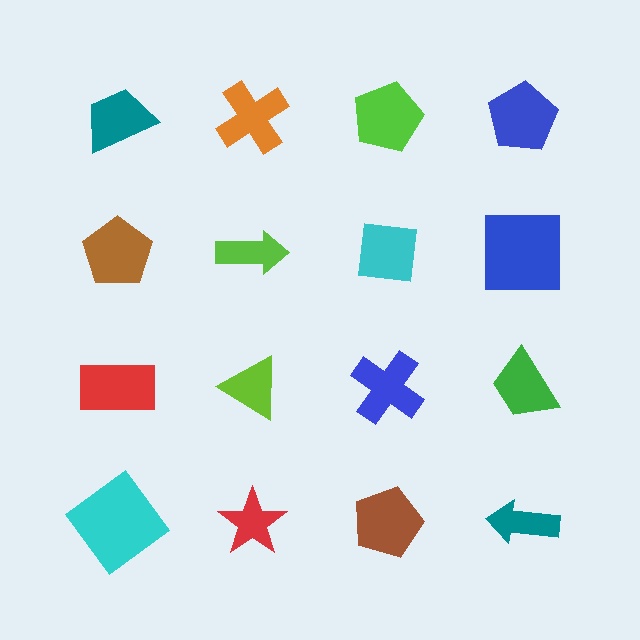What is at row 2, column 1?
A brown pentagon.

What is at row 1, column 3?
A lime pentagon.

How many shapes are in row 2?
4 shapes.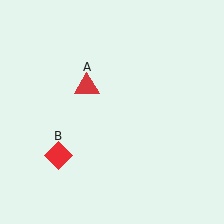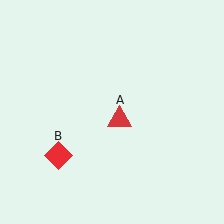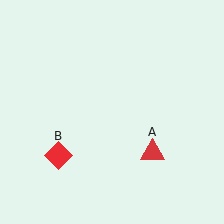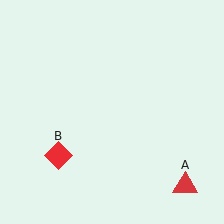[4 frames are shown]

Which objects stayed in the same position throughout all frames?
Red diamond (object B) remained stationary.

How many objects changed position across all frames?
1 object changed position: red triangle (object A).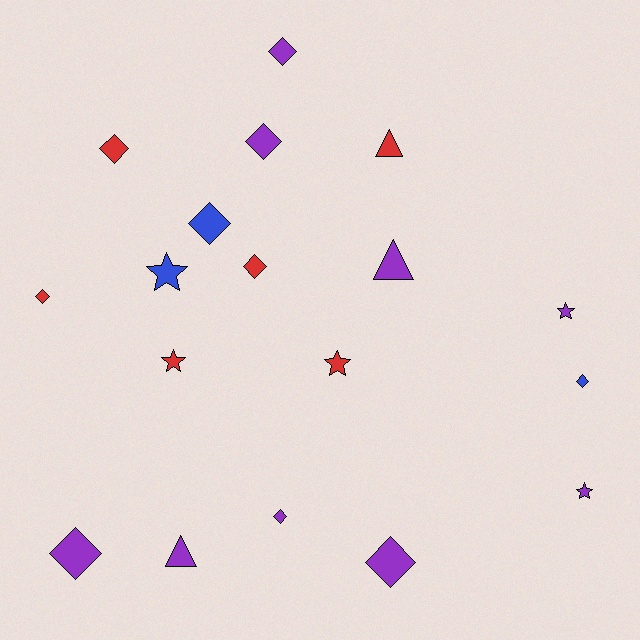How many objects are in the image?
There are 18 objects.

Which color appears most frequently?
Purple, with 9 objects.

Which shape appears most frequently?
Diamond, with 10 objects.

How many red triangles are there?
There is 1 red triangle.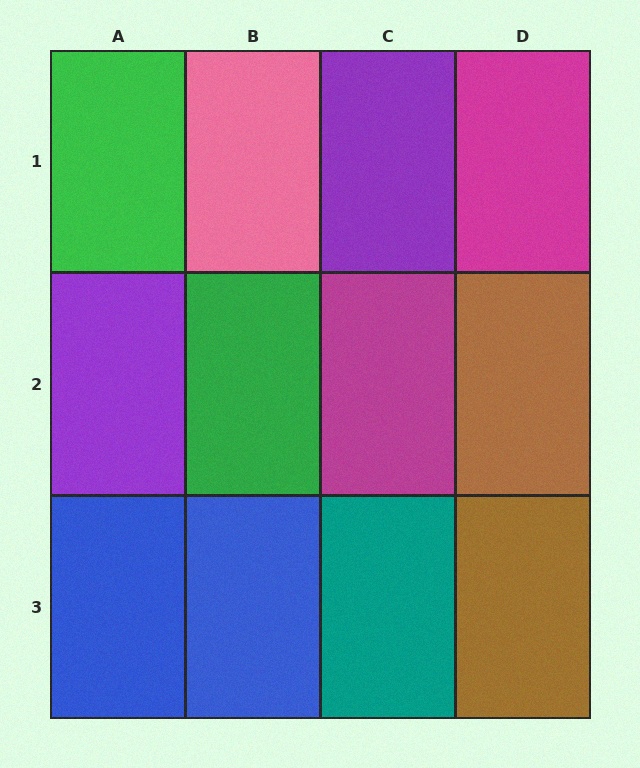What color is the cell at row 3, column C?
Teal.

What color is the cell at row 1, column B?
Pink.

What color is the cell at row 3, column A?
Blue.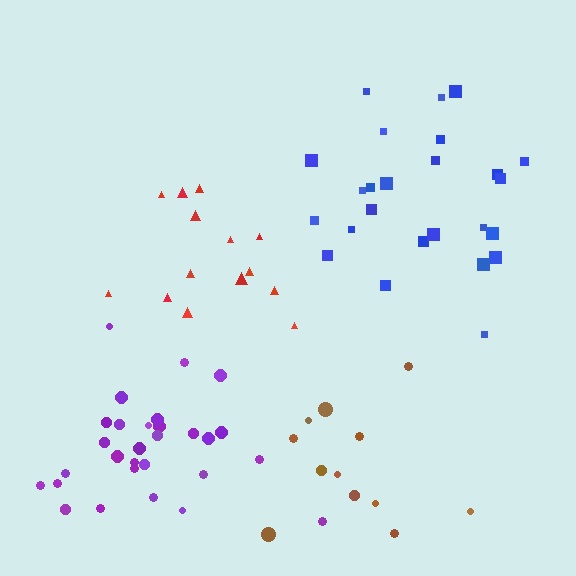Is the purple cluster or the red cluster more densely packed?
Purple.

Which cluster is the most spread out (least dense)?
Brown.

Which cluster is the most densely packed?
Purple.